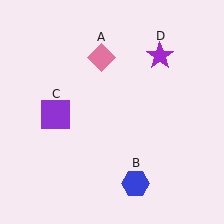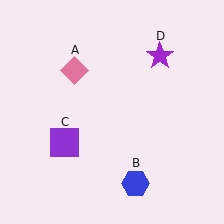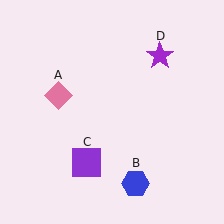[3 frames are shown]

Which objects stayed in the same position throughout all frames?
Blue hexagon (object B) and purple star (object D) remained stationary.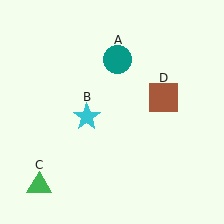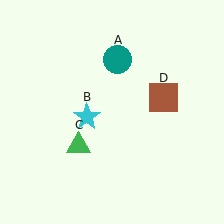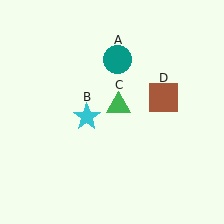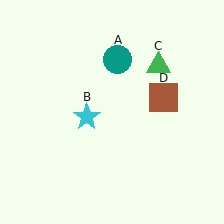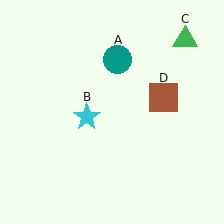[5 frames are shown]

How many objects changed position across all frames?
1 object changed position: green triangle (object C).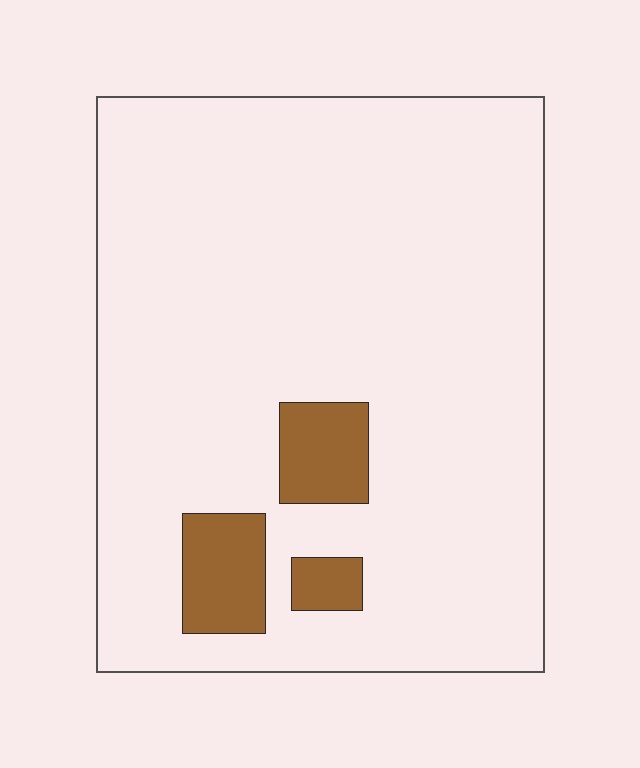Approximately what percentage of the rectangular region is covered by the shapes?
Approximately 10%.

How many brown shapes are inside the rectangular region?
3.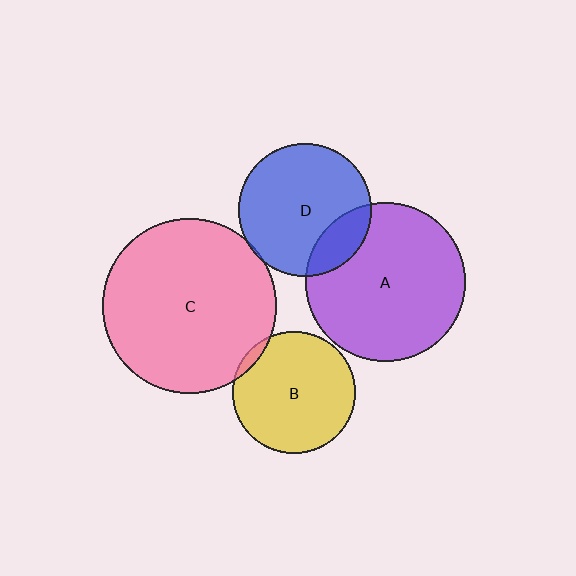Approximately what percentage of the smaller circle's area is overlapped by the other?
Approximately 20%.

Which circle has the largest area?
Circle C (pink).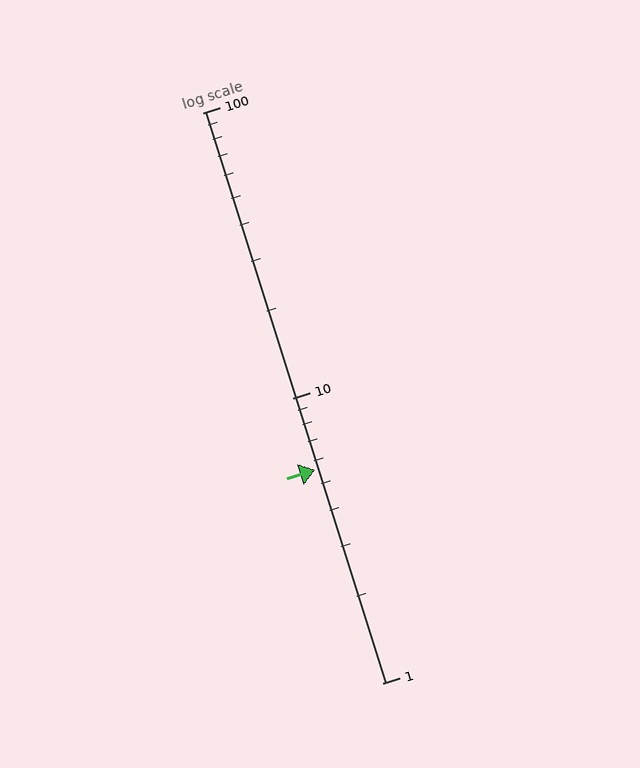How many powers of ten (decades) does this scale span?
The scale spans 2 decades, from 1 to 100.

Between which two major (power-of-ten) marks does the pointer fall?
The pointer is between 1 and 10.